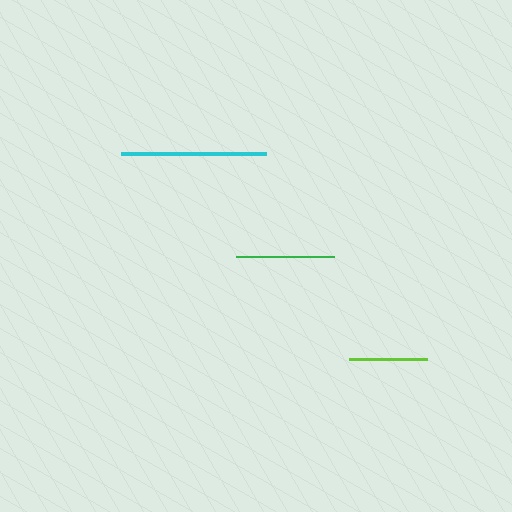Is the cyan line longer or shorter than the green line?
The cyan line is longer than the green line.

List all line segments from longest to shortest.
From longest to shortest: cyan, green, lime.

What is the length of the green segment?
The green segment is approximately 99 pixels long.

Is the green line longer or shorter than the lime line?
The green line is longer than the lime line.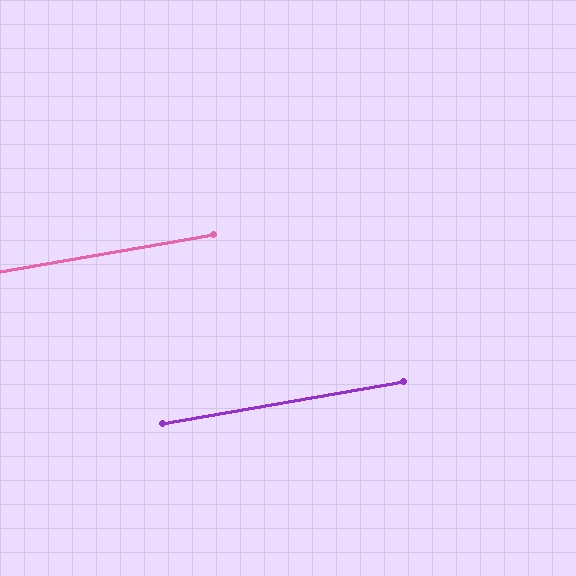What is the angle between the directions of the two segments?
Approximately 0 degrees.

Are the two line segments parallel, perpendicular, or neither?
Parallel — their directions differ by only 0.1°.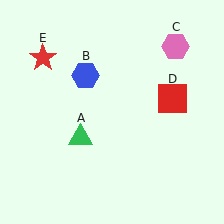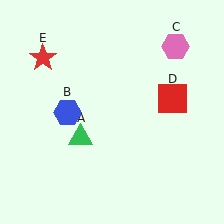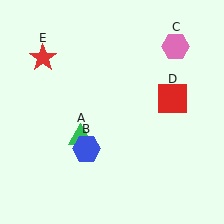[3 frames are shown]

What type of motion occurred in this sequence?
The blue hexagon (object B) rotated counterclockwise around the center of the scene.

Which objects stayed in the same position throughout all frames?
Green triangle (object A) and pink hexagon (object C) and red square (object D) and red star (object E) remained stationary.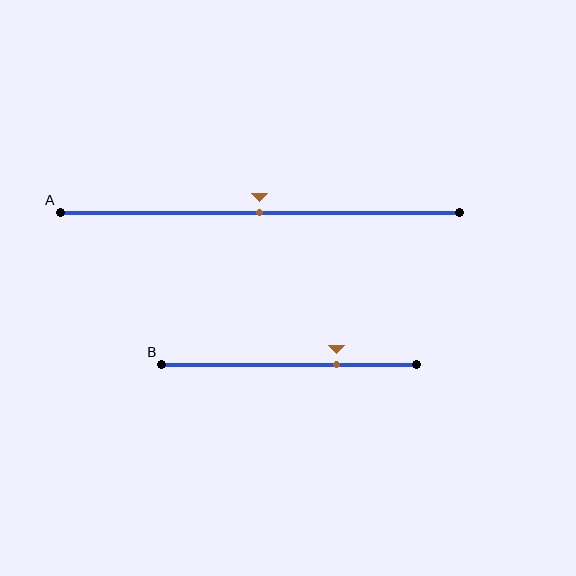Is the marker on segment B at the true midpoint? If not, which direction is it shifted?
No, the marker on segment B is shifted to the right by about 19% of the segment length.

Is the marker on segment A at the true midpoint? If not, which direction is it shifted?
Yes, the marker on segment A is at the true midpoint.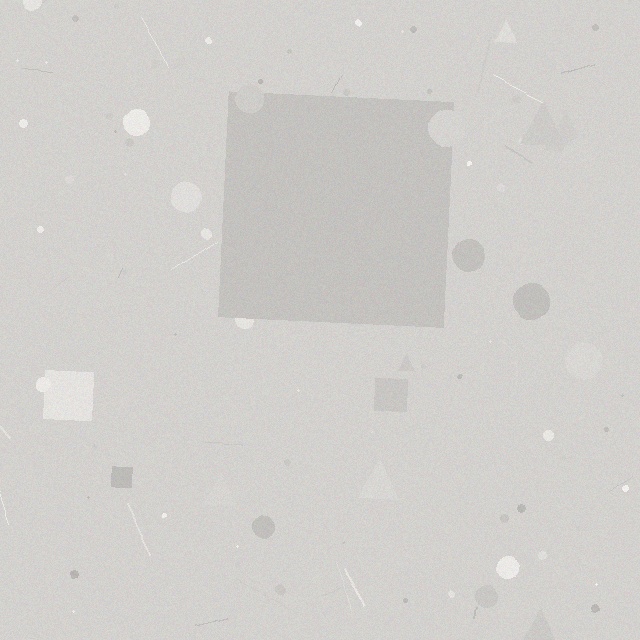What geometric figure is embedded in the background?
A square is embedded in the background.